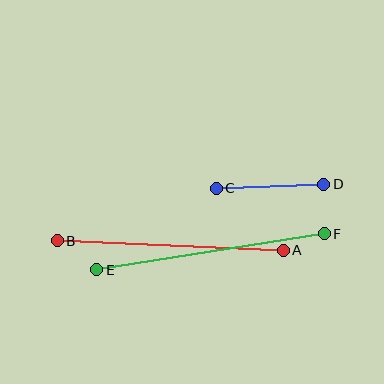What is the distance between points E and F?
The distance is approximately 230 pixels.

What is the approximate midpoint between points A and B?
The midpoint is at approximately (170, 246) pixels.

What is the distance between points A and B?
The distance is approximately 226 pixels.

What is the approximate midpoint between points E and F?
The midpoint is at approximately (210, 252) pixels.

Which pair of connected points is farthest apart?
Points E and F are farthest apart.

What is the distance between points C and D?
The distance is approximately 108 pixels.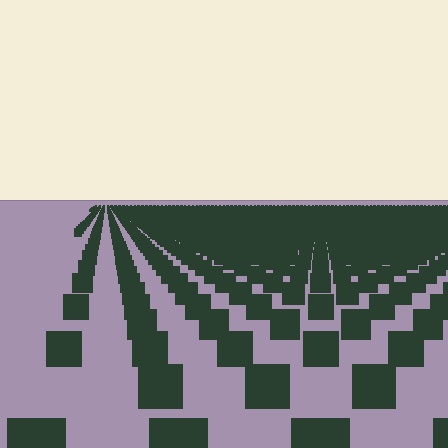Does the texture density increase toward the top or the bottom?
Density increases toward the top.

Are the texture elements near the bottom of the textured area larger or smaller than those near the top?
Larger. Near the bottom, elements are closer to the viewer and appear at a bigger on-screen size.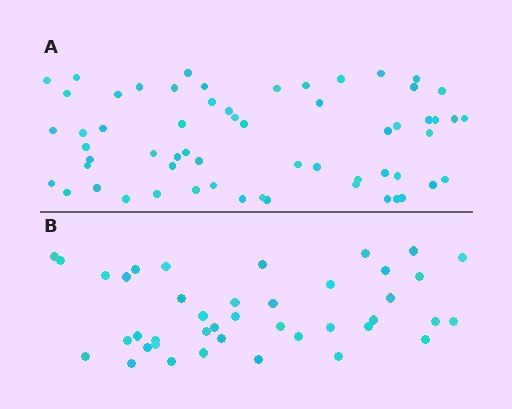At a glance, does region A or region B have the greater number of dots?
Region A (the top region) has more dots.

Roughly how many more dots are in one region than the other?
Region A has approximately 20 more dots than region B.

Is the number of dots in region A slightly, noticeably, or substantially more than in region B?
Region A has substantially more. The ratio is roughly 1.5 to 1.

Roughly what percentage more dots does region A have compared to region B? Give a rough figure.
About 45% more.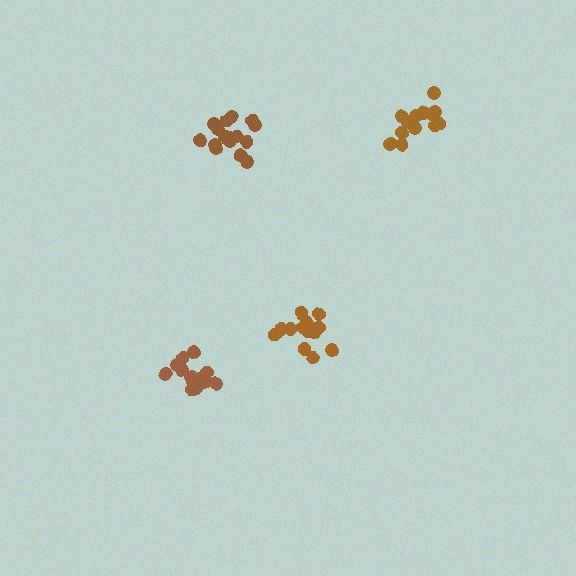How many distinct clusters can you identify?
There are 4 distinct clusters.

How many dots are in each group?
Group 1: 13 dots, Group 2: 16 dots, Group 3: 14 dots, Group 4: 14 dots (57 total).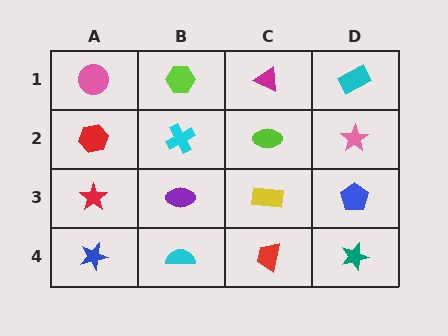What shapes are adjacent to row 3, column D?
A pink star (row 2, column D), a teal star (row 4, column D), a yellow rectangle (row 3, column C).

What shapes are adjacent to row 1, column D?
A pink star (row 2, column D), a magenta triangle (row 1, column C).